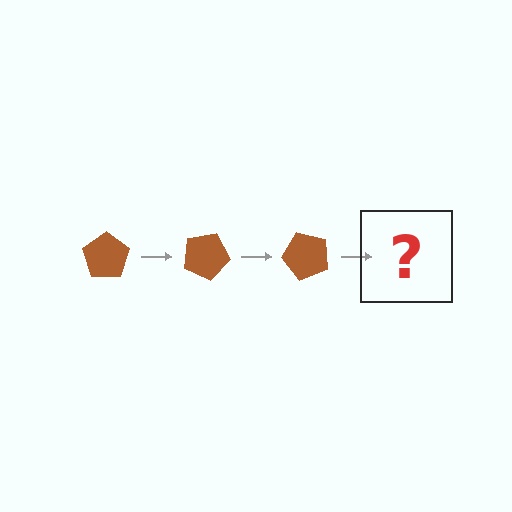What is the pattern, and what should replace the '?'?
The pattern is that the pentagon rotates 25 degrees each step. The '?' should be a brown pentagon rotated 75 degrees.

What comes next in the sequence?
The next element should be a brown pentagon rotated 75 degrees.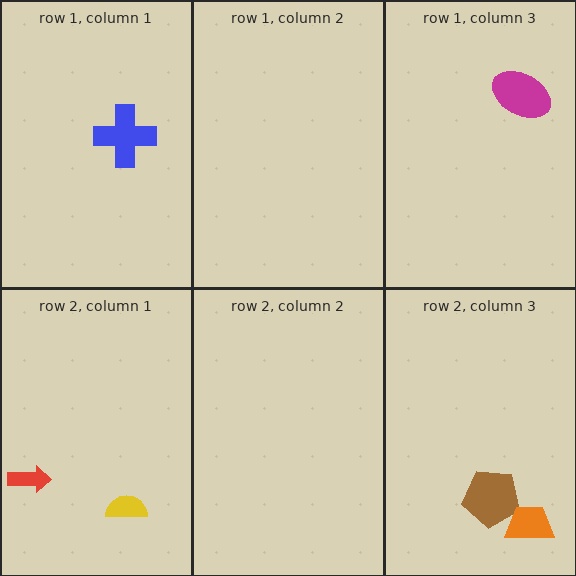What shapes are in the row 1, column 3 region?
The magenta ellipse.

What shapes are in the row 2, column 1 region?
The red arrow, the yellow semicircle.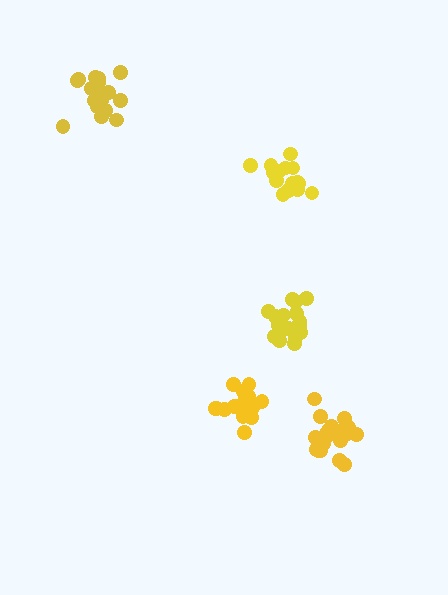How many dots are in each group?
Group 1: 15 dots, Group 2: 21 dots, Group 3: 18 dots, Group 4: 16 dots, Group 5: 20 dots (90 total).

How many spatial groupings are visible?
There are 5 spatial groupings.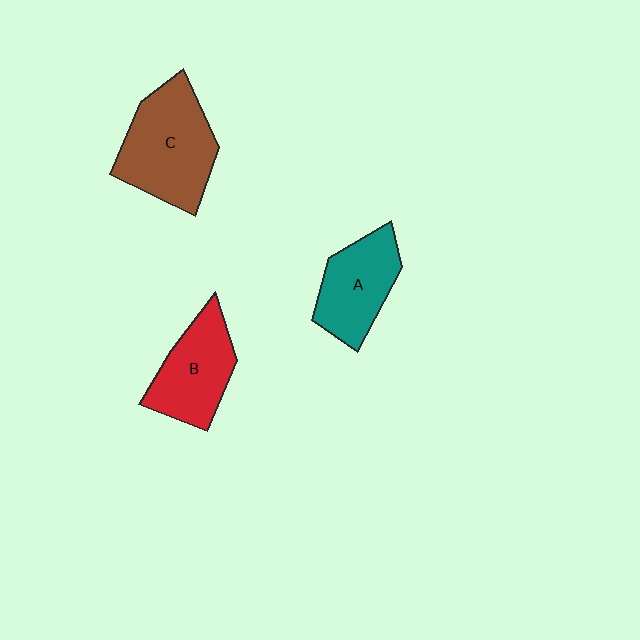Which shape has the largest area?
Shape C (brown).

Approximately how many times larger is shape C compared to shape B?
Approximately 1.3 times.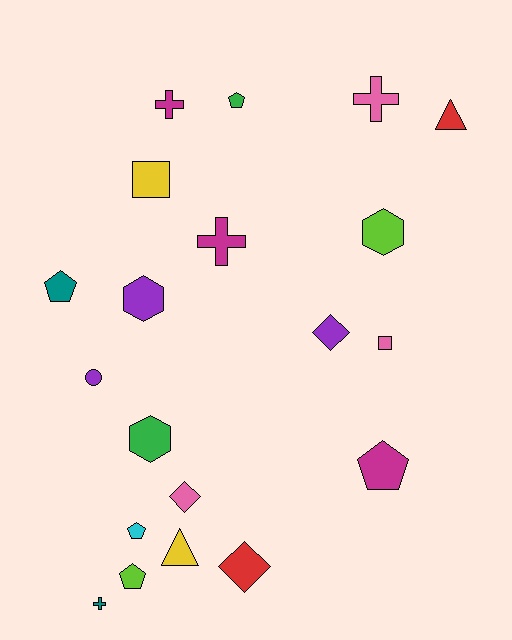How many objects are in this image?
There are 20 objects.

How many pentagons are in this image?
There are 5 pentagons.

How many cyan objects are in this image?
There is 1 cyan object.